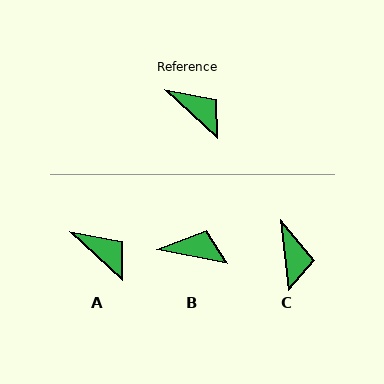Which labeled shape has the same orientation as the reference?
A.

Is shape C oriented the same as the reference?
No, it is off by about 41 degrees.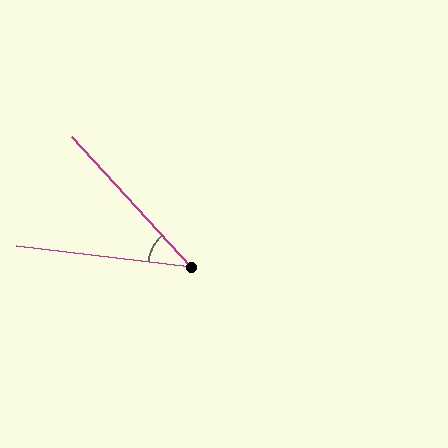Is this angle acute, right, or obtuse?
It is acute.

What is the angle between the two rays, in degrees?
Approximately 41 degrees.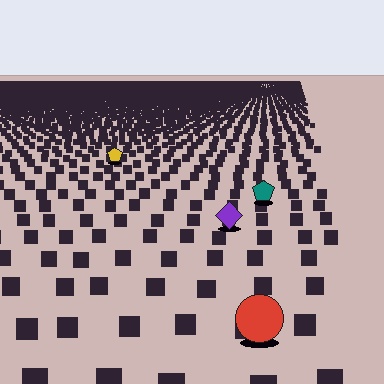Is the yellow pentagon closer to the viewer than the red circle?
No. The red circle is closer — you can tell from the texture gradient: the ground texture is coarser near it.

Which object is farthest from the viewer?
The yellow pentagon is farthest from the viewer. It appears smaller and the ground texture around it is denser.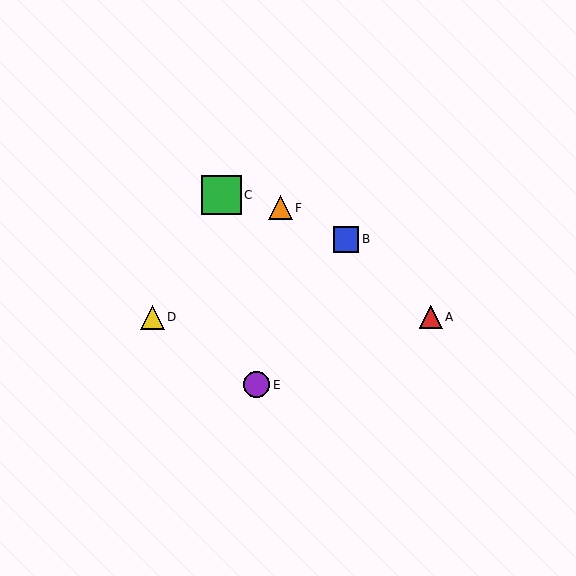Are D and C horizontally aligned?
No, D is at y≈317 and C is at y≈195.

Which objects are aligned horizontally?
Objects A, D are aligned horizontally.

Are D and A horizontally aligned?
Yes, both are at y≈317.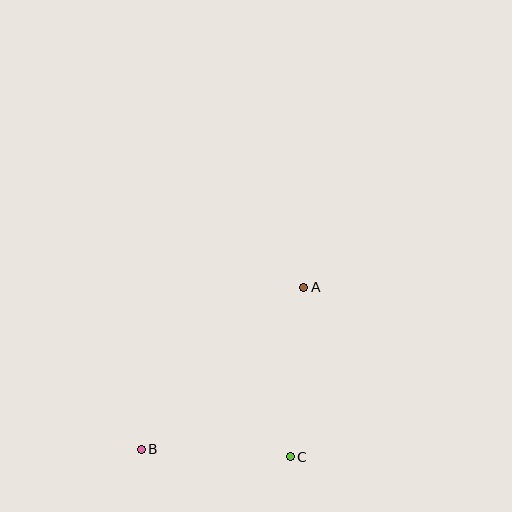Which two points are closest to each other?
Points B and C are closest to each other.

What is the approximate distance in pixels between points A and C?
The distance between A and C is approximately 170 pixels.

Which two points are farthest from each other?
Points A and B are farthest from each other.